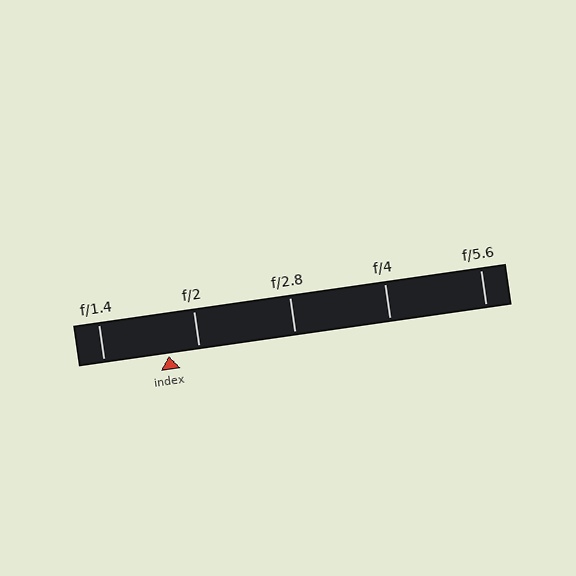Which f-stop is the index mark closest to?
The index mark is closest to f/2.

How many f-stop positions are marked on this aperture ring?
There are 5 f-stop positions marked.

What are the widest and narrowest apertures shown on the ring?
The widest aperture shown is f/1.4 and the narrowest is f/5.6.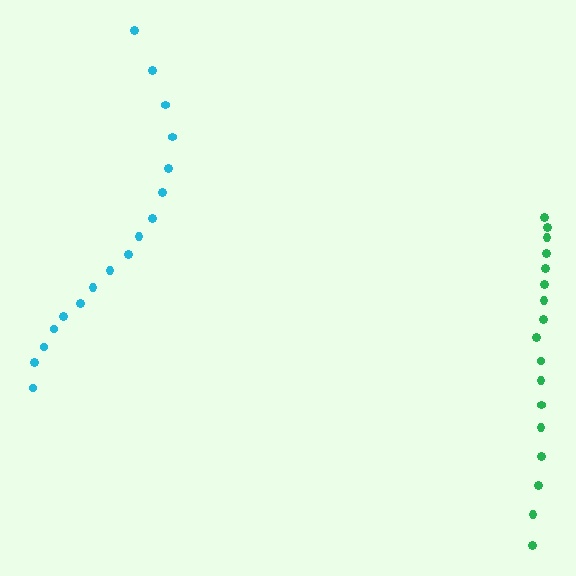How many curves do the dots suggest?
There are 2 distinct paths.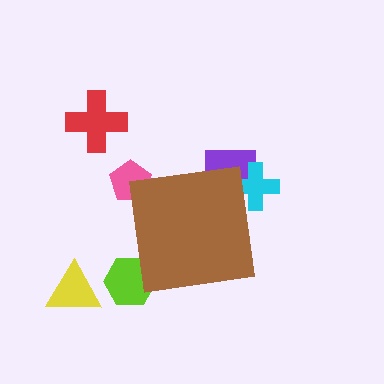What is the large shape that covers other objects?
A brown square.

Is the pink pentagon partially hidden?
Yes, the pink pentagon is partially hidden behind the brown square.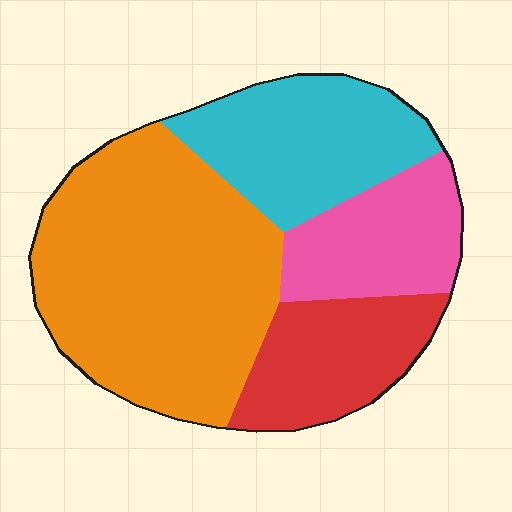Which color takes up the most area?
Orange, at roughly 45%.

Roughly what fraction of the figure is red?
Red covers 17% of the figure.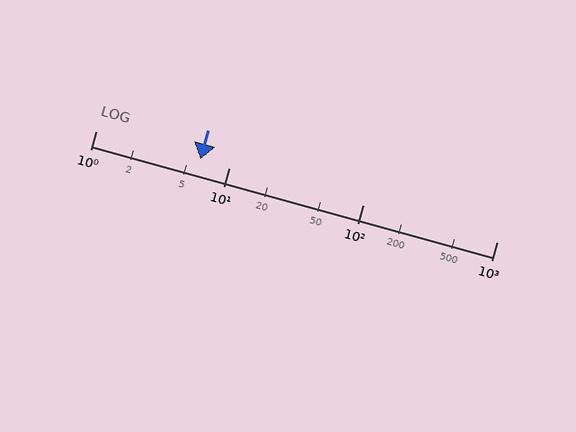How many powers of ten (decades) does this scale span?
The scale spans 3 decades, from 1 to 1000.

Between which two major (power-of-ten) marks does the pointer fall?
The pointer is between 1 and 10.